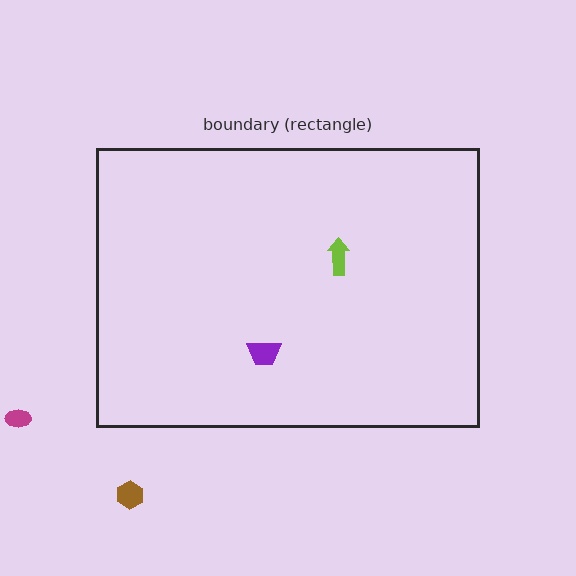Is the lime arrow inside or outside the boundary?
Inside.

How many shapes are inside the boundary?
2 inside, 2 outside.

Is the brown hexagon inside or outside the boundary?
Outside.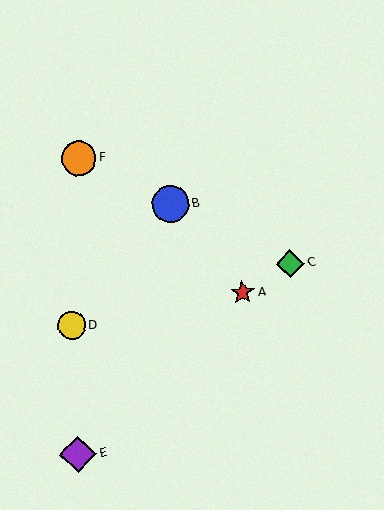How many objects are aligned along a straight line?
3 objects (B, C, F) are aligned along a straight line.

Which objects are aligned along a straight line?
Objects B, C, F are aligned along a straight line.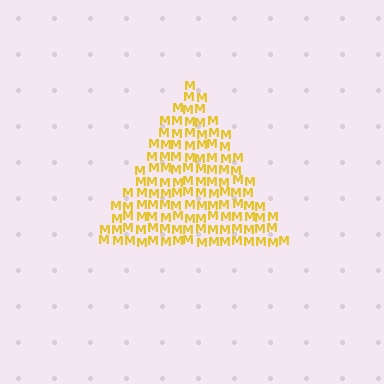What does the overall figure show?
The overall figure shows a triangle.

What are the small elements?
The small elements are letter M's.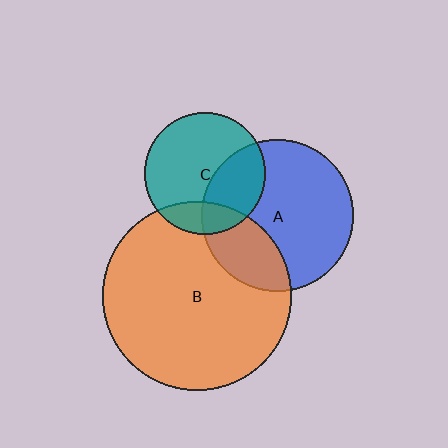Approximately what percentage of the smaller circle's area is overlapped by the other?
Approximately 35%.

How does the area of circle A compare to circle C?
Approximately 1.6 times.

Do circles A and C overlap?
Yes.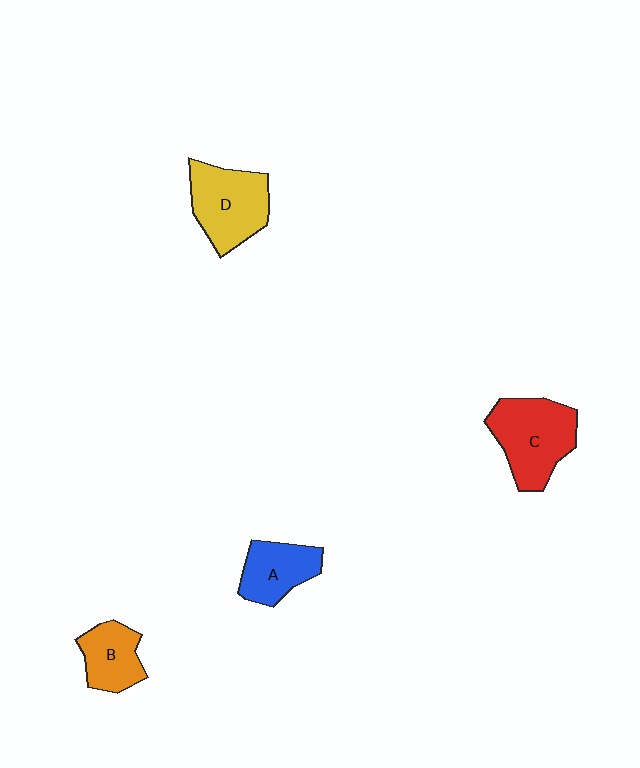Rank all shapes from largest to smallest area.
From largest to smallest: C (red), D (yellow), A (blue), B (orange).